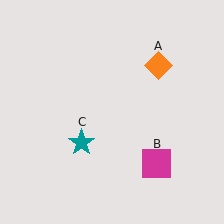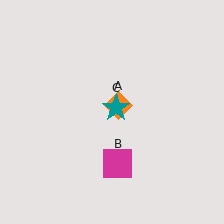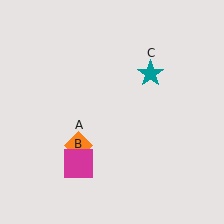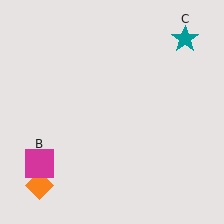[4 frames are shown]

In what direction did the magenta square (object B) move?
The magenta square (object B) moved left.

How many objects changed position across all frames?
3 objects changed position: orange diamond (object A), magenta square (object B), teal star (object C).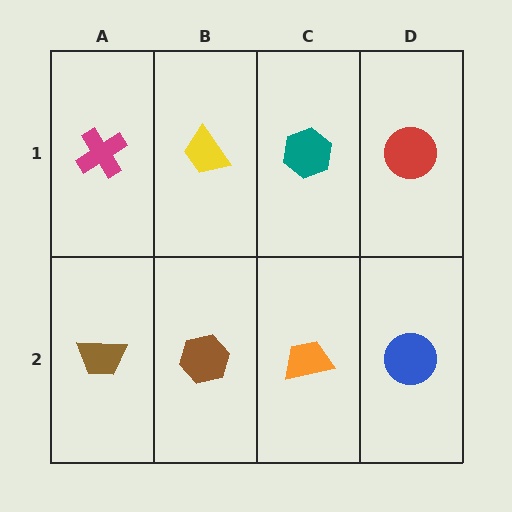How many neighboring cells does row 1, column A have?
2.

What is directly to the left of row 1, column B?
A magenta cross.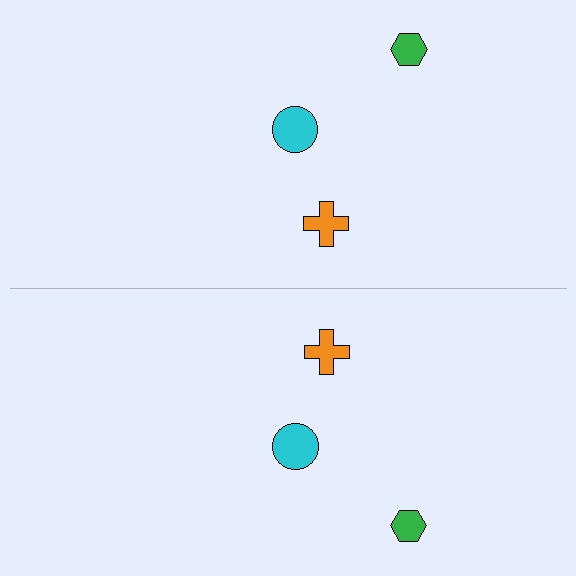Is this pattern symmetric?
Yes, this pattern has bilateral (reflection) symmetry.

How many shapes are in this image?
There are 6 shapes in this image.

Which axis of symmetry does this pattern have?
The pattern has a horizontal axis of symmetry running through the center of the image.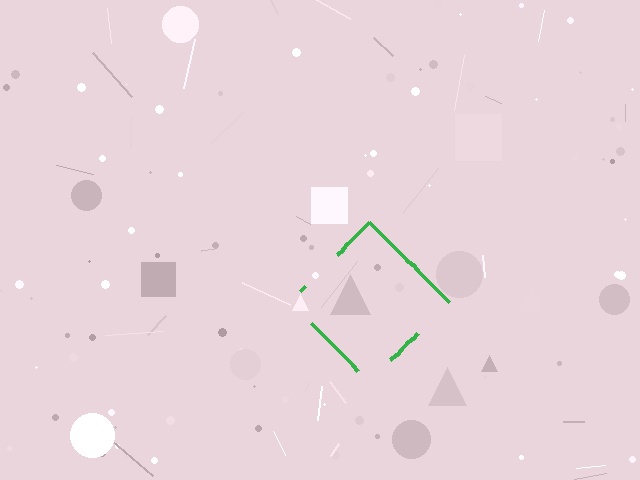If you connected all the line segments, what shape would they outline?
They would outline a diamond.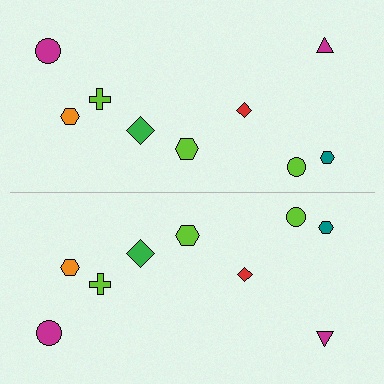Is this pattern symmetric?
Yes, this pattern has bilateral (reflection) symmetry.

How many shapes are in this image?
There are 18 shapes in this image.